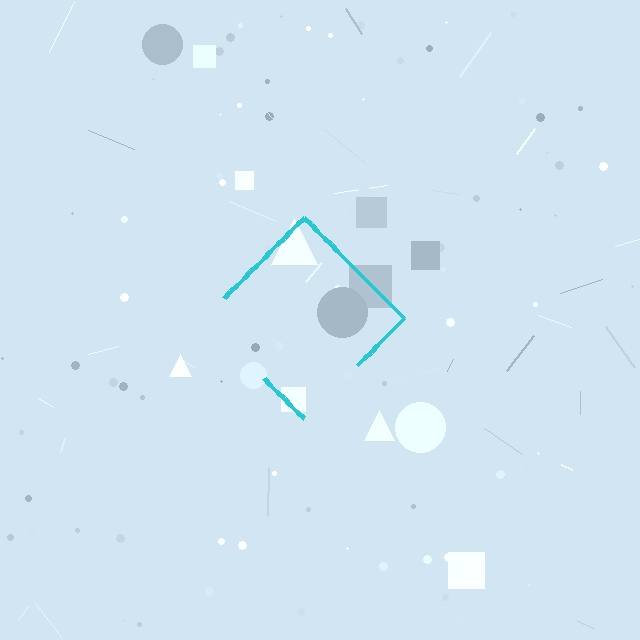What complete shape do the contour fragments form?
The contour fragments form a diamond.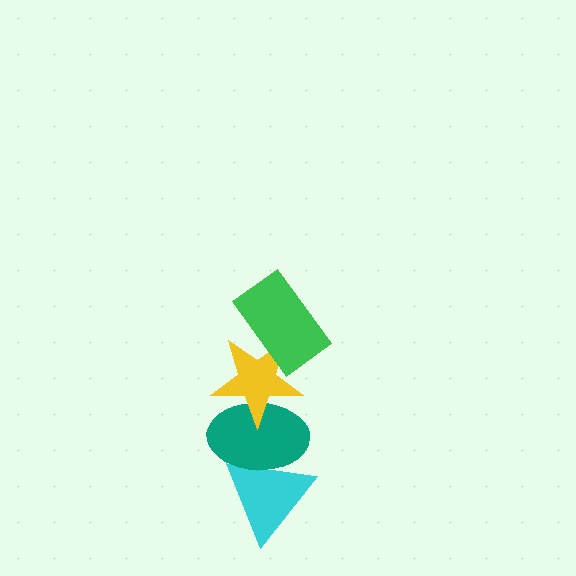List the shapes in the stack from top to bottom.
From top to bottom: the green rectangle, the yellow star, the teal ellipse, the cyan triangle.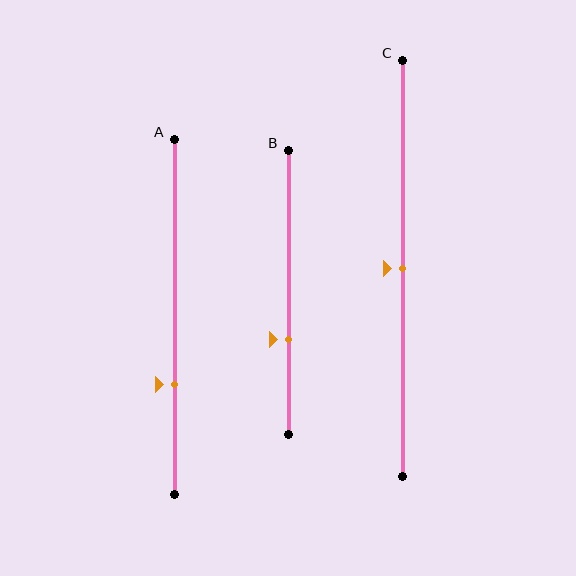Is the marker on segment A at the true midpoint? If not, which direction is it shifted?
No, the marker on segment A is shifted downward by about 19% of the segment length.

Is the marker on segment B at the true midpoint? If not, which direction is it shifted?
No, the marker on segment B is shifted downward by about 17% of the segment length.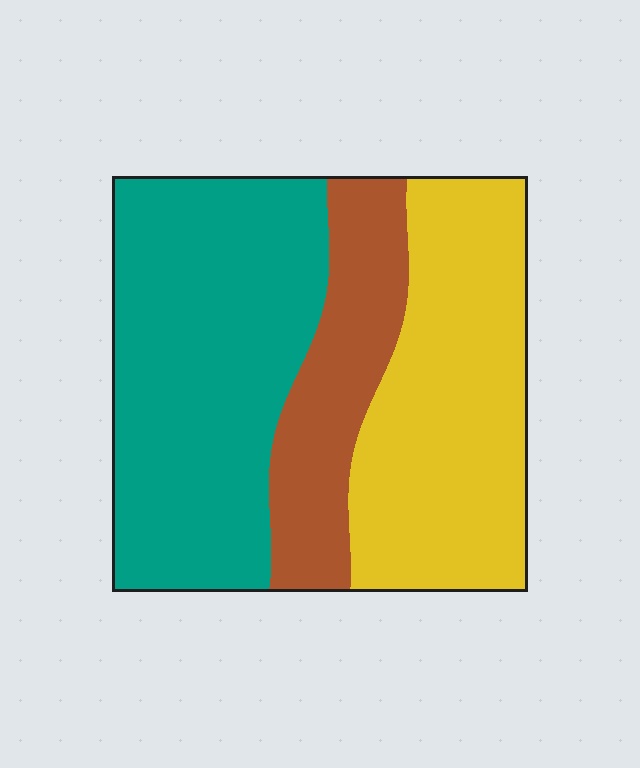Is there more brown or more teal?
Teal.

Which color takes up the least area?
Brown, at roughly 20%.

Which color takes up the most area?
Teal, at roughly 45%.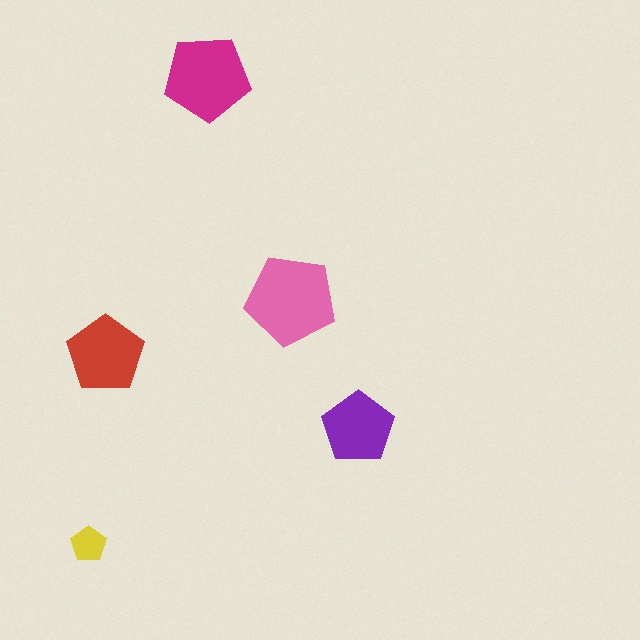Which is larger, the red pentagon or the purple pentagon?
The red one.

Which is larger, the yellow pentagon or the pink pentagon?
The pink one.